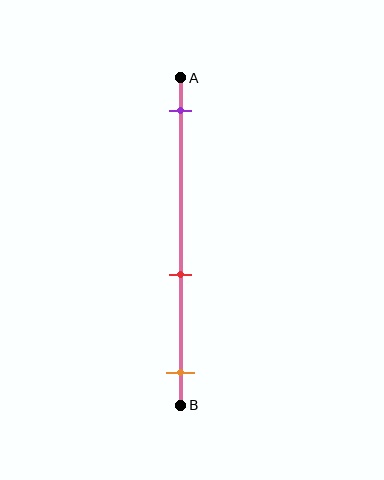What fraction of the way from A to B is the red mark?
The red mark is approximately 60% (0.6) of the way from A to B.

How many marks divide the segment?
There are 3 marks dividing the segment.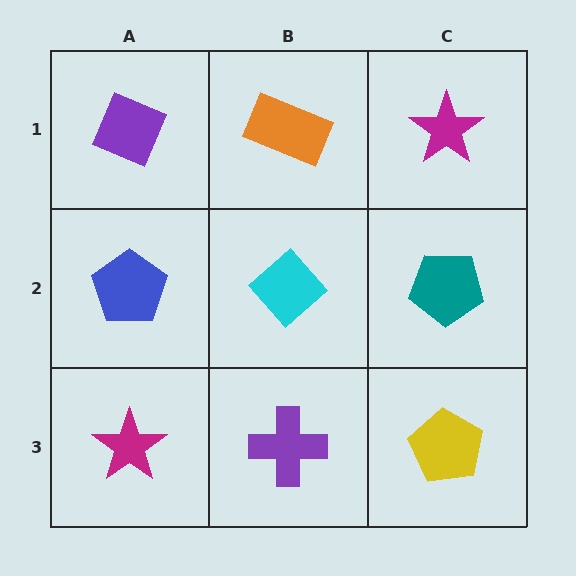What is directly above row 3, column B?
A cyan diamond.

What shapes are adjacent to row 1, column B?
A cyan diamond (row 2, column B), a purple diamond (row 1, column A), a magenta star (row 1, column C).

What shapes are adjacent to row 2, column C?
A magenta star (row 1, column C), a yellow pentagon (row 3, column C), a cyan diamond (row 2, column B).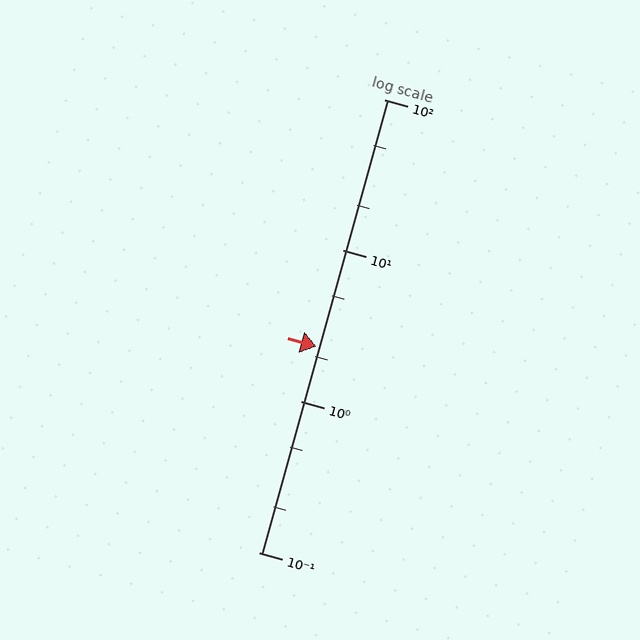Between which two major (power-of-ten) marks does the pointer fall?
The pointer is between 1 and 10.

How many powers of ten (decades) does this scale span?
The scale spans 3 decades, from 0.1 to 100.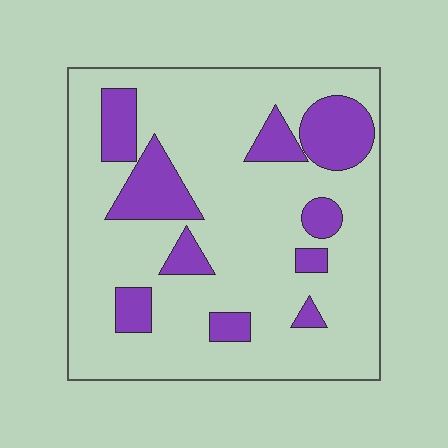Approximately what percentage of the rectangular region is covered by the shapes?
Approximately 20%.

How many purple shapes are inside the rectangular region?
10.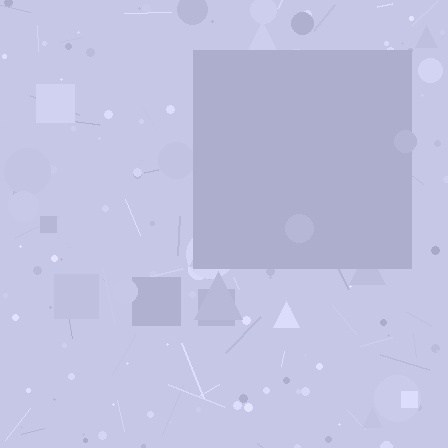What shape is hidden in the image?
A square is hidden in the image.